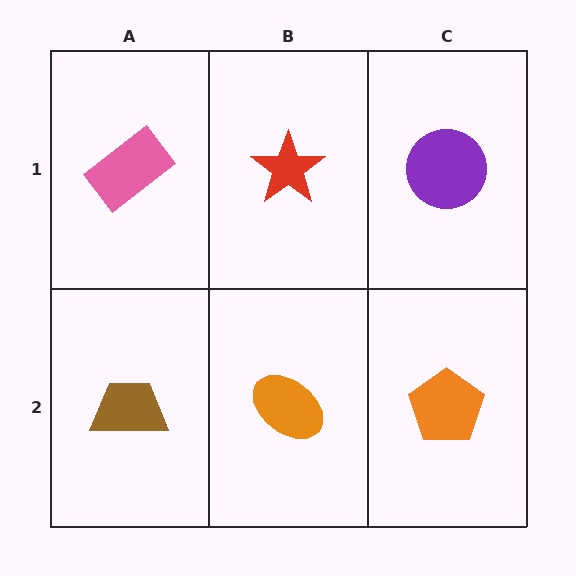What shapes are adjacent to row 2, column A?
A pink rectangle (row 1, column A), an orange ellipse (row 2, column B).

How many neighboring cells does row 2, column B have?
3.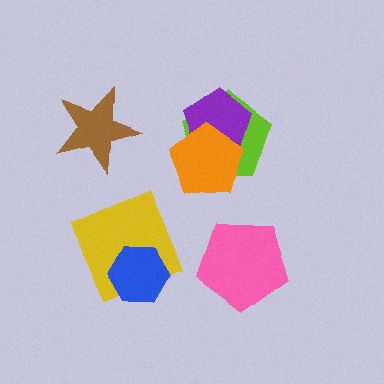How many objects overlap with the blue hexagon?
1 object overlaps with the blue hexagon.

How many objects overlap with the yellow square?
1 object overlaps with the yellow square.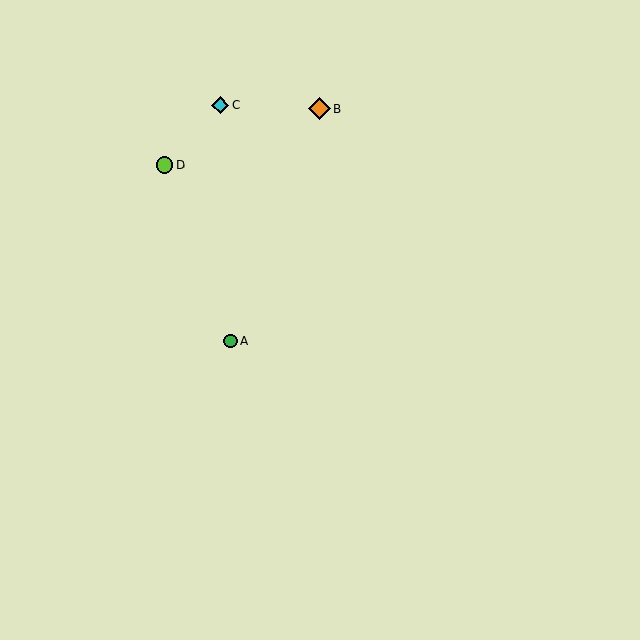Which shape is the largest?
The orange diamond (labeled B) is the largest.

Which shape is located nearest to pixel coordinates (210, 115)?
The cyan diamond (labeled C) at (221, 105) is nearest to that location.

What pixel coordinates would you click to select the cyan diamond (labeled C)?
Click at (221, 105) to select the cyan diamond C.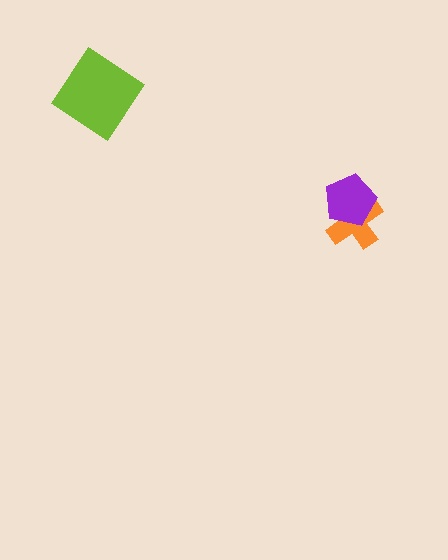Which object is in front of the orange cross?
The purple pentagon is in front of the orange cross.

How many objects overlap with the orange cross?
1 object overlaps with the orange cross.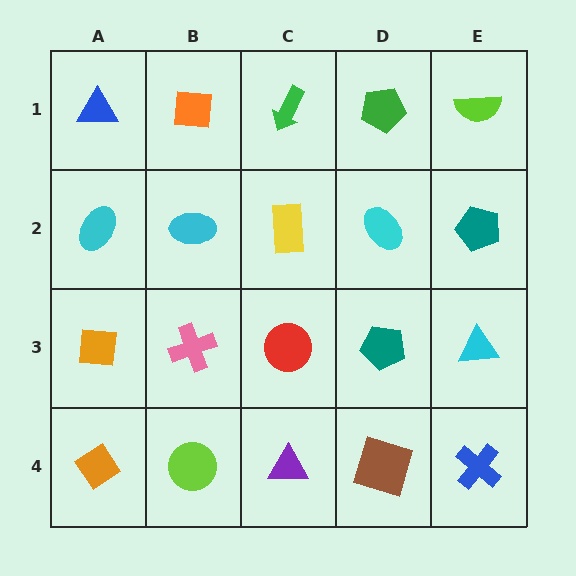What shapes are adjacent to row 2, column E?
A lime semicircle (row 1, column E), a cyan triangle (row 3, column E), a cyan ellipse (row 2, column D).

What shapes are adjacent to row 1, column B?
A cyan ellipse (row 2, column B), a blue triangle (row 1, column A), a green arrow (row 1, column C).